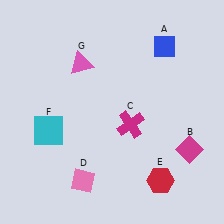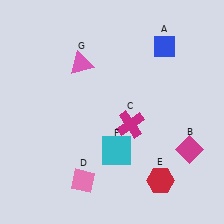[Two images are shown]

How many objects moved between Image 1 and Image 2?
1 object moved between the two images.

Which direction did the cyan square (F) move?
The cyan square (F) moved right.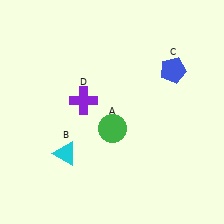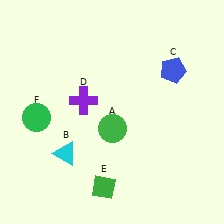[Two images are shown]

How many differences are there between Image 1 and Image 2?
There are 2 differences between the two images.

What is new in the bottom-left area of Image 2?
A green circle (F) was added in the bottom-left area of Image 2.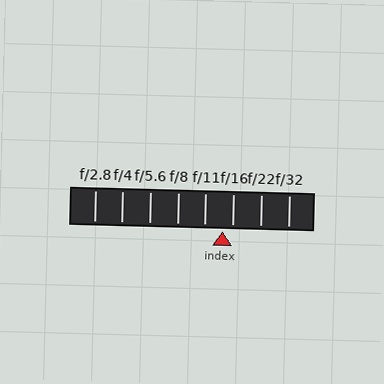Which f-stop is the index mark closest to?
The index mark is closest to f/16.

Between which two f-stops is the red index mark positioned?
The index mark is between f/11 and f/16.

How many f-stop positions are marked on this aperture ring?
There are 8 f-stop positions marked.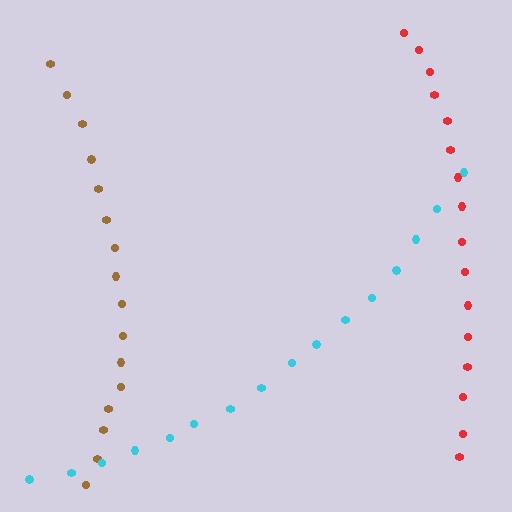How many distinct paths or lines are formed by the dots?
There are 3 distinct paths.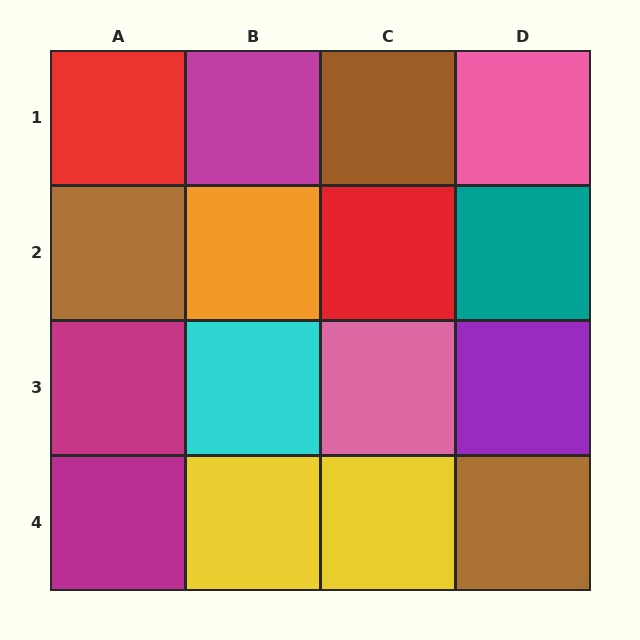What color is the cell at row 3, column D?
Purple.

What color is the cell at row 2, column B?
Orange.